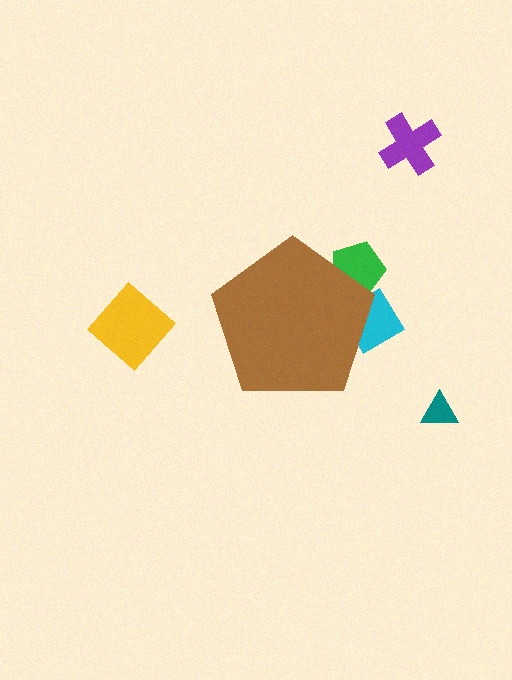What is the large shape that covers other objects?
A brown pentagon.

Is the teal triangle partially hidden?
No, the teal triangle is fully visible.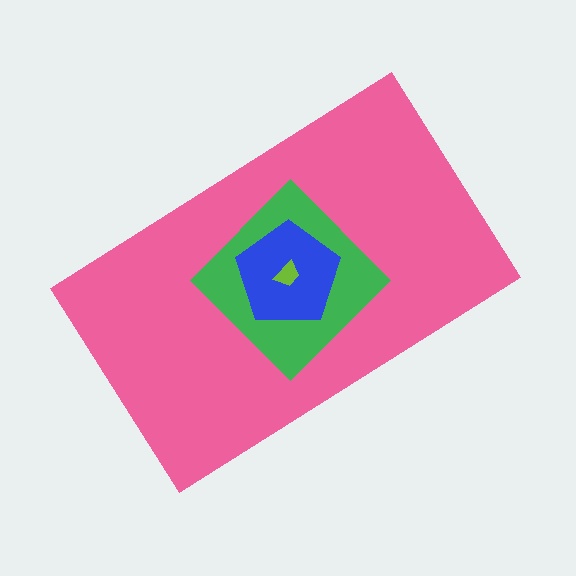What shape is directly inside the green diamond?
The blue pentagon.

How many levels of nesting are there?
4.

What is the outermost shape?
The pink rectangle.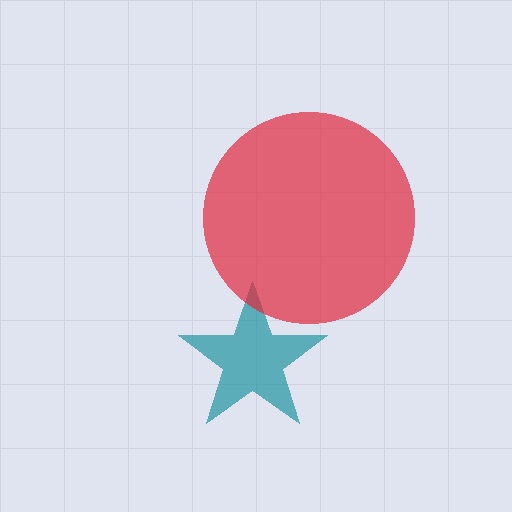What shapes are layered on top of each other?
The layered shapes are: a teal star, a red circle.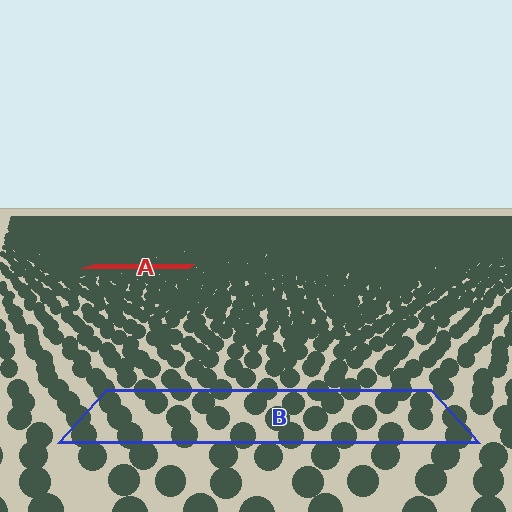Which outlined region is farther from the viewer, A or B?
Region A is farther from the viewer — the texture elements inside it appear smaller and more densely packed.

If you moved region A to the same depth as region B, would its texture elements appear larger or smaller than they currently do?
They would appear larger. At a closer depth, the same texture elements are projected at a bigger on-screen size.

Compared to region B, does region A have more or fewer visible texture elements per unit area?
Region A has more texture elements per unit area — they are packed more densely because it is farther away.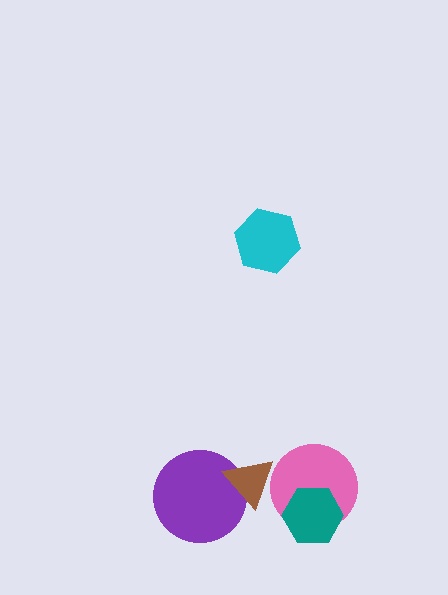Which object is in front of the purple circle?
The brown triangle is in front of the purple circle.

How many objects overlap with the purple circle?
1 object overlaps with the purple circle.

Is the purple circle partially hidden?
Yes, it is partially covered by another shape.